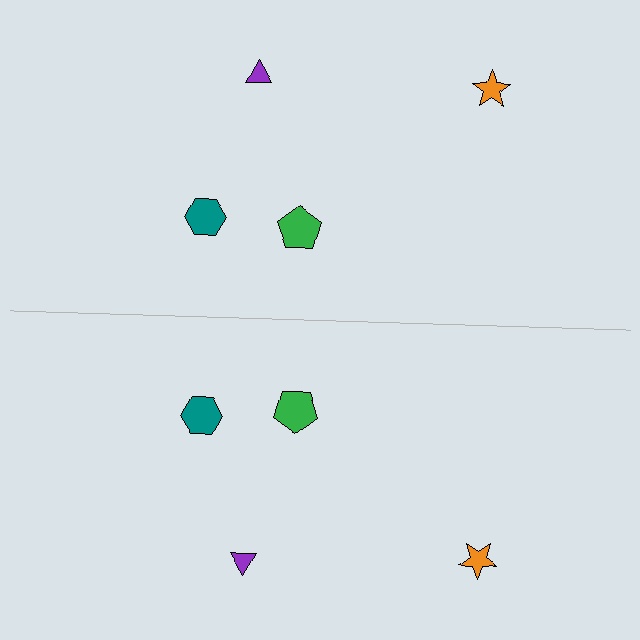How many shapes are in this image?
There are 8 shapes in this image.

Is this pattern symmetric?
Yes, this pattern has bilateral (reflection) symmetry.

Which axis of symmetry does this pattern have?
The pattern has a horizontal axis of symmetry running through the center of the image.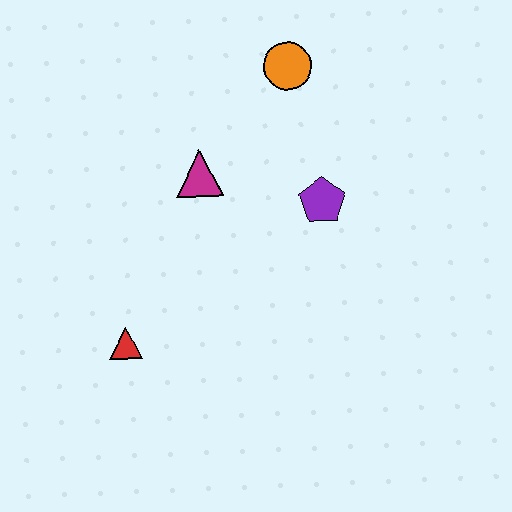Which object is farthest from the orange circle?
The red triangle is farthest from the orange circle.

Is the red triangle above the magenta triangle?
No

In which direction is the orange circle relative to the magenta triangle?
The orange circle is above the magenta triangle.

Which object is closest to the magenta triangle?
The purple pentagon is closest to the magenta triangle.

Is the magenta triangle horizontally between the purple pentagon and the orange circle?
No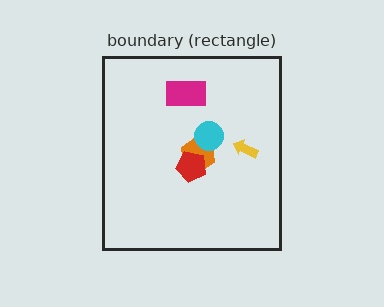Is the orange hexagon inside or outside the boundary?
Inside.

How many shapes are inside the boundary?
5 inside, 0 outside.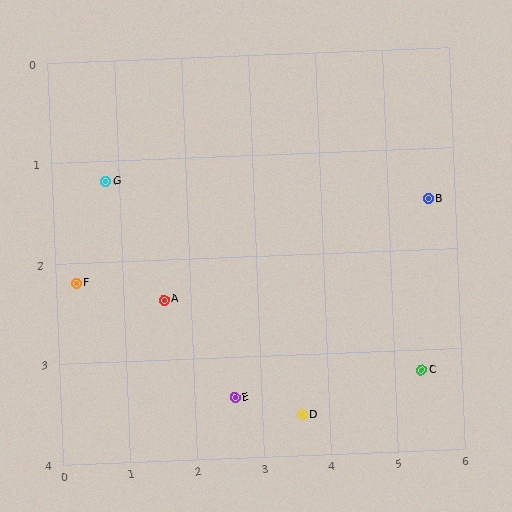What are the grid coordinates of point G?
Point G is at approximately (0.8, 1.2).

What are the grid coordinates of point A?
Point A is at approximately (1.6, 2.4).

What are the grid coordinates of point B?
Point B is at approximately (5.6, 1.5).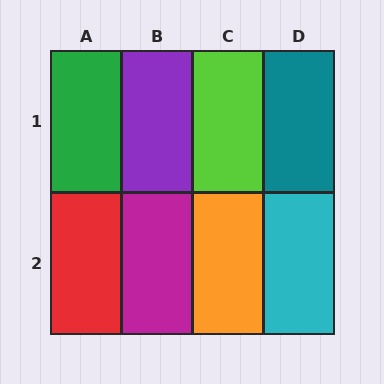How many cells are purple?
1 cell is purple.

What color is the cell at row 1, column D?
Teal.